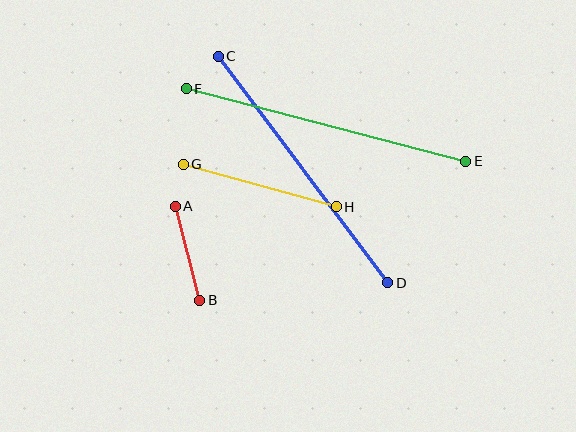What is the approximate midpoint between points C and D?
The midpoint is at approximately (303, 170) pixels.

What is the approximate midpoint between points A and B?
The midpoint is at approximately (188, 253) pixels.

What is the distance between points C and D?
The distance is approximately 284 pixels.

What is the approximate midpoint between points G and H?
The midpoint is at approximately (260, 186) pixels.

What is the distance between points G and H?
The distance is approximately 159 pixels.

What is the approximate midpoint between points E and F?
The midpoint is at approximately (326, 125) pixels.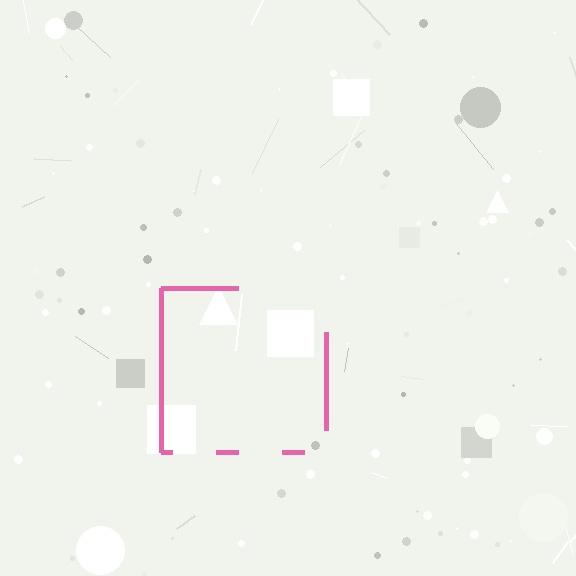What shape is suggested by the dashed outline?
The dashed outline suggests a square.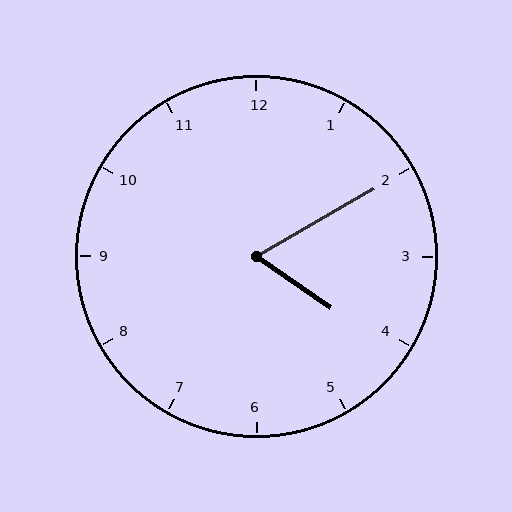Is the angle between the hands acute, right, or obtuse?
It is acute.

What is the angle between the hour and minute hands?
Approximately 65 degrees.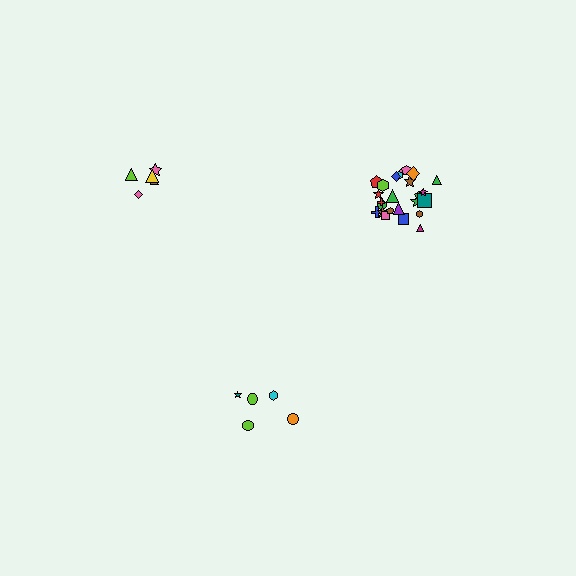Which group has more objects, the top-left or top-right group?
The top-right group.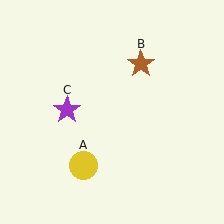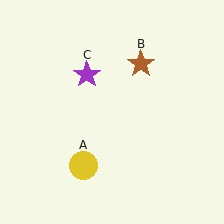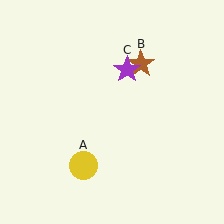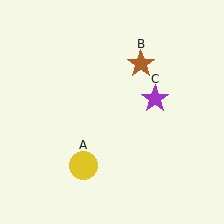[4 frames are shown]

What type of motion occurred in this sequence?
The purple star (object C) rotated clockwise around the center of the scene.